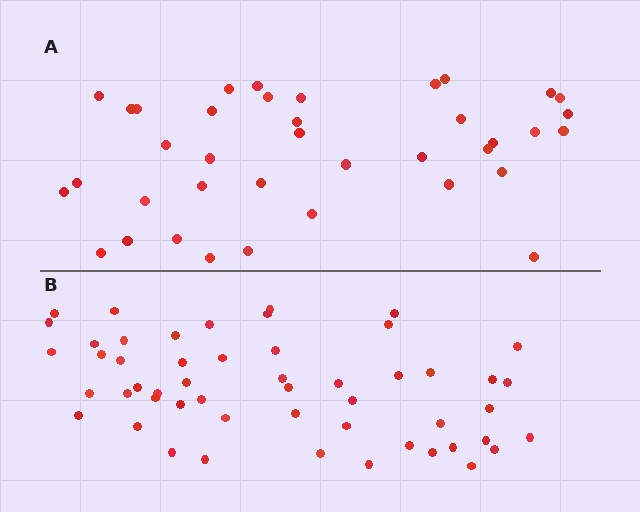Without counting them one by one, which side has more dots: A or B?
Region B (the bottom region) has more dots.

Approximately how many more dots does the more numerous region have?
Region B has approximately 15 more dots than region A.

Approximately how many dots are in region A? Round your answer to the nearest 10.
About 40 dots. (The exact count is 38, which rounds to 40.)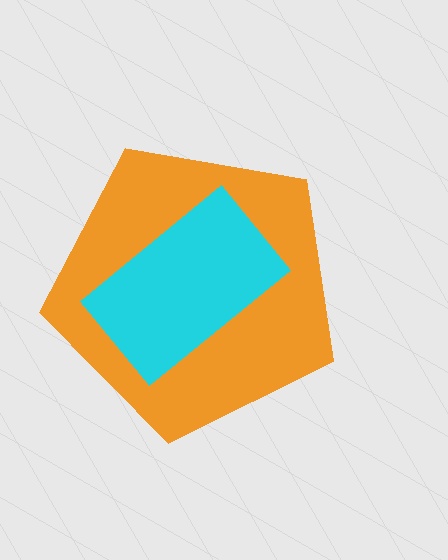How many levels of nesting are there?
2.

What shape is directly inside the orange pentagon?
The cyan rectangle.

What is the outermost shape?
The orange pentagon.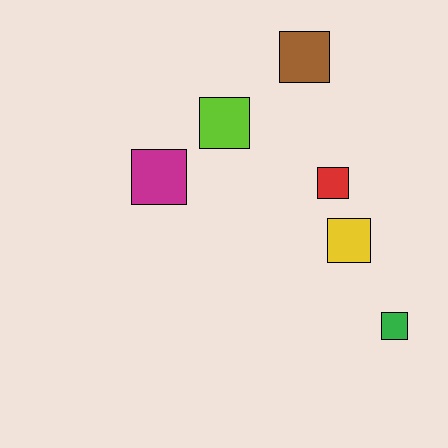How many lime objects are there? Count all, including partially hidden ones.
There is 1 lime object.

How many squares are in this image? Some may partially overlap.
There are 6 squares.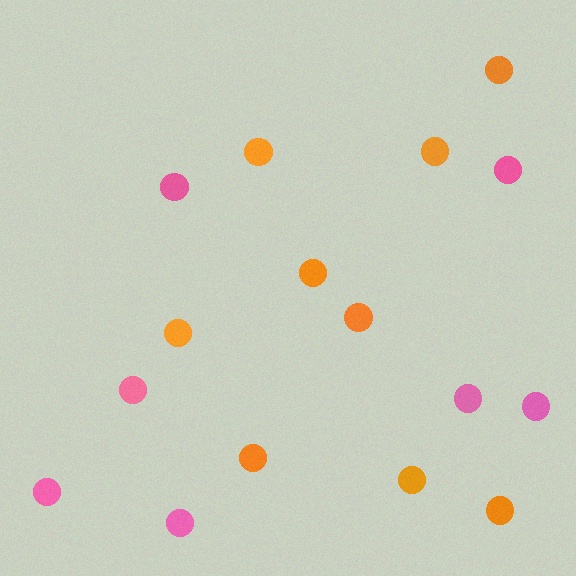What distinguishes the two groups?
There are 2 groups: one group of pink circles (7) and one group of orange circles (9).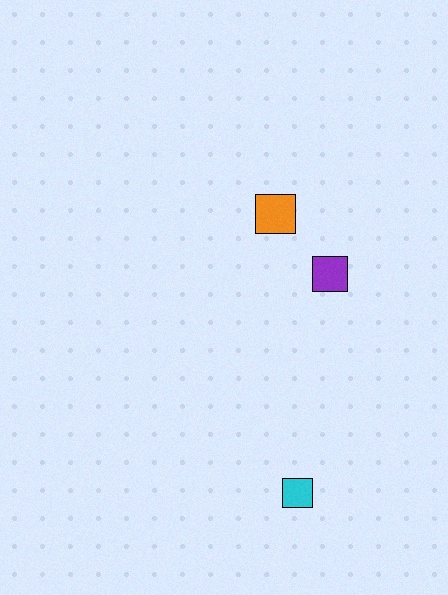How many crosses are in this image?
There are no crosses.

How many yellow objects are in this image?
There are no yellow objects.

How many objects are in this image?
There are 3 objects.